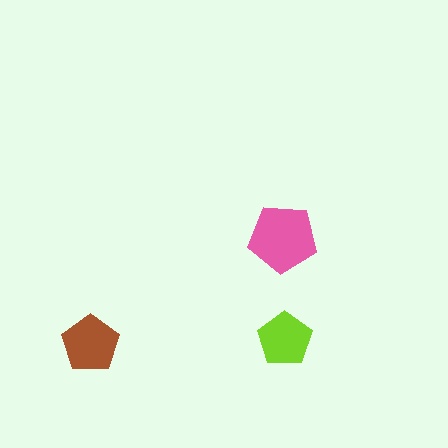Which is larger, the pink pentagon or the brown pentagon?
The pink one.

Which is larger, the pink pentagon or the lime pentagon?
The pink one.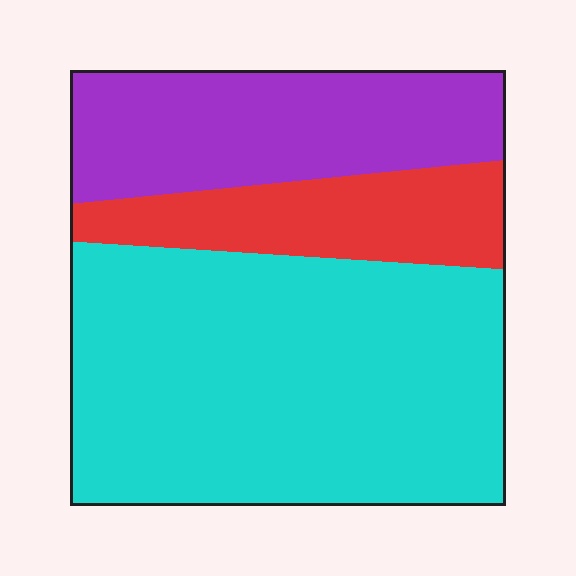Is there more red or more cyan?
Cyan.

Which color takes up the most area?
Cyan, at roughly 55%.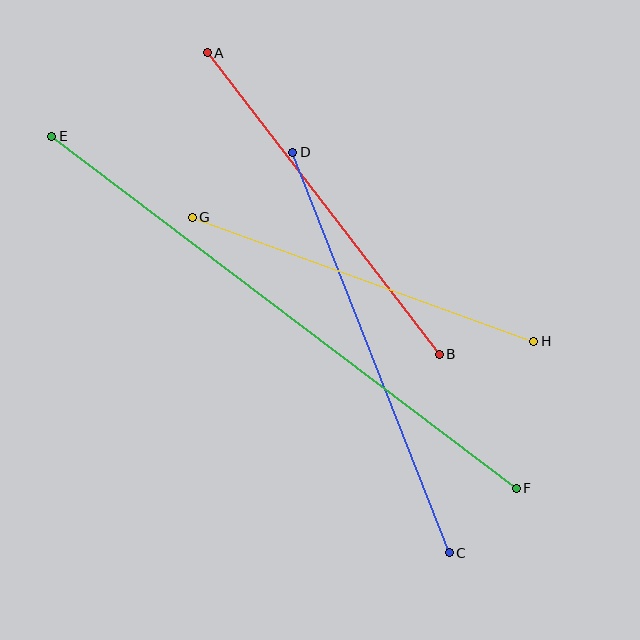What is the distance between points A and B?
The distance is approximately 380 pixels.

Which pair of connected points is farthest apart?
Points E and F are farthest apart.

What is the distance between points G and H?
The distance is approximately 363 pixels.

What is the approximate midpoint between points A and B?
The midpoint is at approximately (323, 204) pixels.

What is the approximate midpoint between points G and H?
The midpoint is at approximately (363, 279) pixels.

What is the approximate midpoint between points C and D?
The midpoint is at approximately (371, 352) pixels.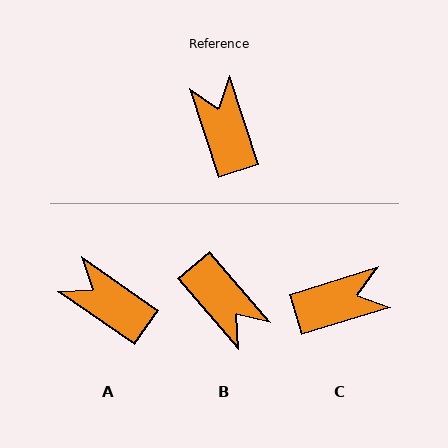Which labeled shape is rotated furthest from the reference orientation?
B, about 157 degrees away.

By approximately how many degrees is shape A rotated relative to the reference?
Approximately 38 degrees counter-clockwise.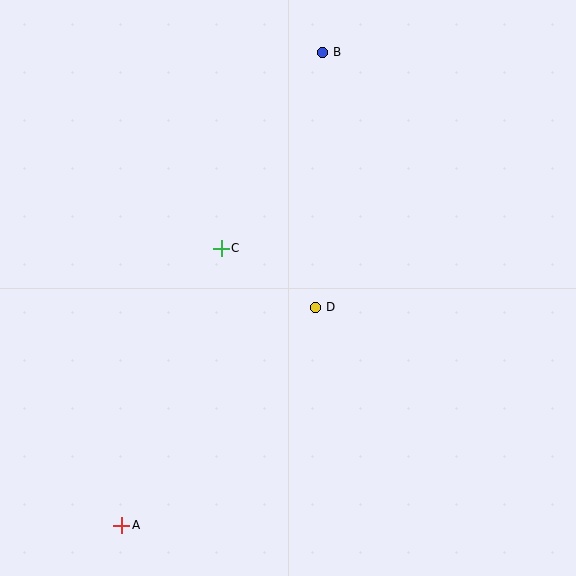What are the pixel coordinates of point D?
Point D is at (316, 307).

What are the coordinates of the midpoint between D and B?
The midpoint between D and B is at (319, 180).